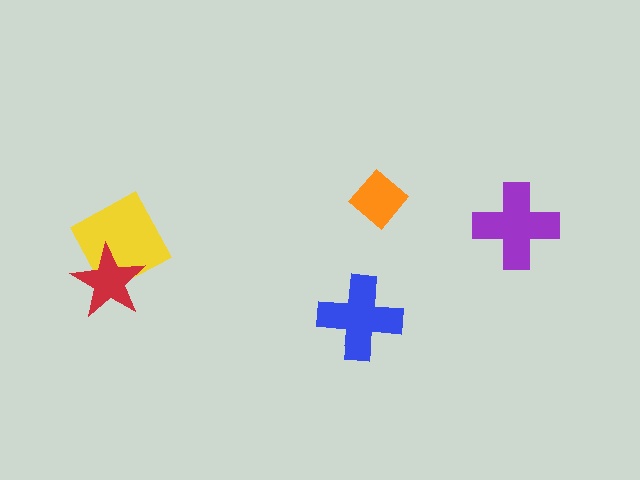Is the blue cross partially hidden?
No, no other shape covers it.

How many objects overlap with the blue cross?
0 objects overlap with the blue cross.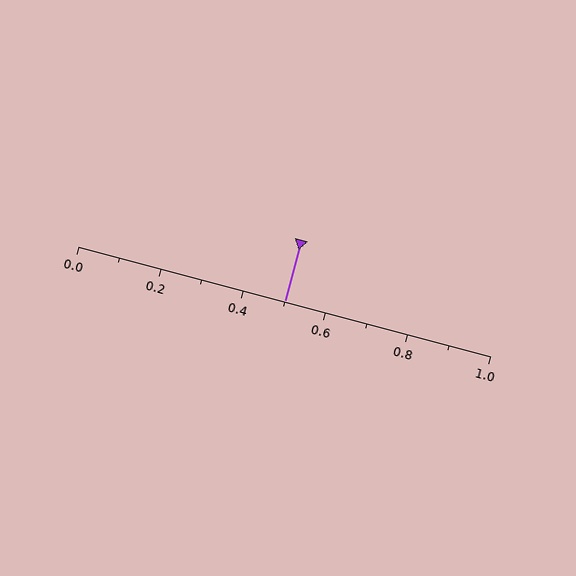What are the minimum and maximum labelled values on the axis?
The axis runs from 0.0 to 1.0.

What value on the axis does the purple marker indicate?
The marker indicates approximately 0.5.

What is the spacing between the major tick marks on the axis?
The major ticks are spaced 0.2 apart.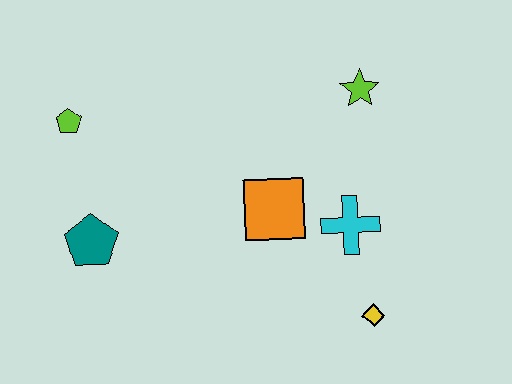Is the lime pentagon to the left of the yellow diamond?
Yes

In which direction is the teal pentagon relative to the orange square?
The teal pentagon is to the left of the orange square.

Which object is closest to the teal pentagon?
The lime pentagon is closest to the teal pentagon.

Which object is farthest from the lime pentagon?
The yellow diamond is farthest from the lime pentagon.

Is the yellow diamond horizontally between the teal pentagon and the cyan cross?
No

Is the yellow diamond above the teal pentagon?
No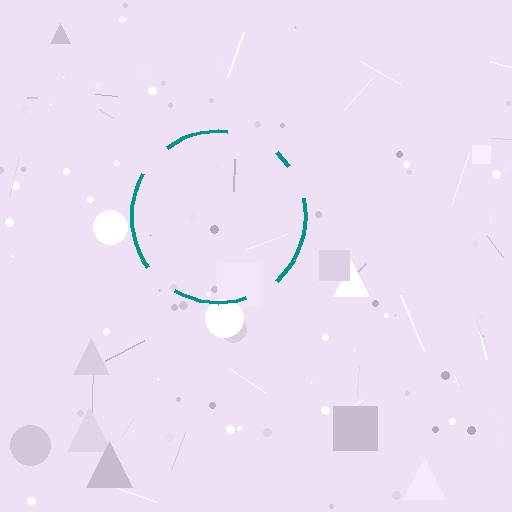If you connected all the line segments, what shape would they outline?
They would outline a circle.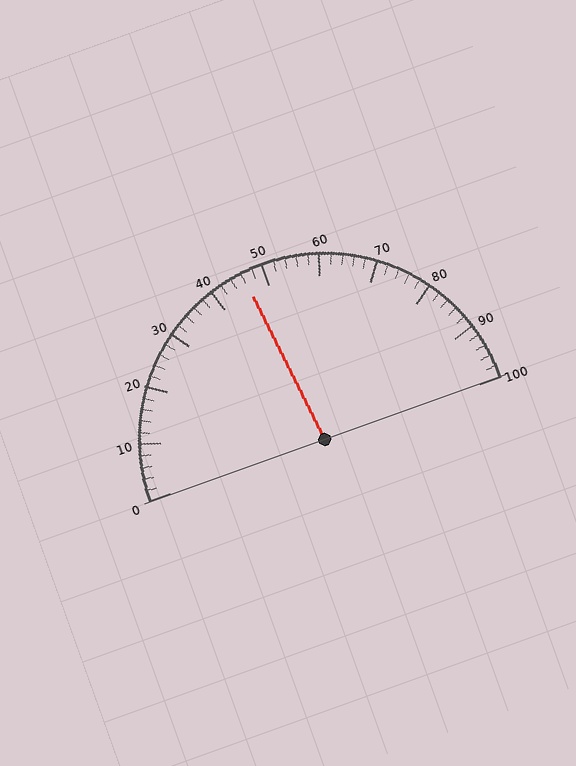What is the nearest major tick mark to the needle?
The nearest major tick mark is 50.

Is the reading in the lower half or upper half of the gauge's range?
The reading is in the lower half of the range (0 to 100).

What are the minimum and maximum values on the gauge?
The gauge ranges from 0 to 100.